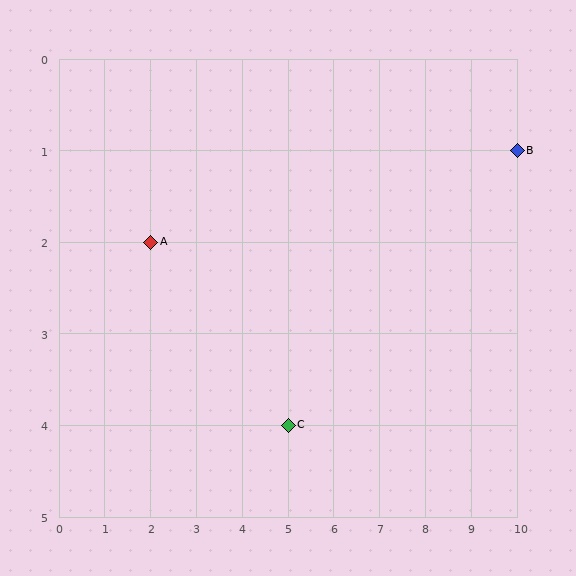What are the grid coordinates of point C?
Point C is at grid coordinates (5, 4).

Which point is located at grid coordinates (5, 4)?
Point C is at (5, 4).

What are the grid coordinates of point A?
Point A is at grid coordinates (2, 2).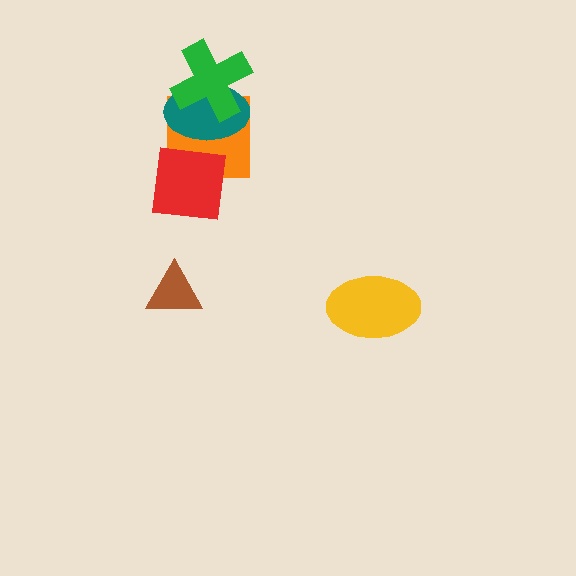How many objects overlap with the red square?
2 objects overlap with the red square.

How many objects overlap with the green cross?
2 objects overlap with the green cross.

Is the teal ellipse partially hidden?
Yes, it is partially covered by another shape.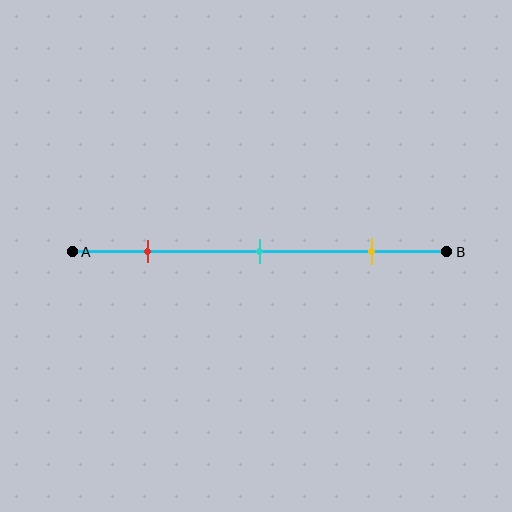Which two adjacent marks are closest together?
The red and cyan marks are the closest adjacent pair.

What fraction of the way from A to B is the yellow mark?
The yellow mark is approximately 80% (0.8) of the way from A to B.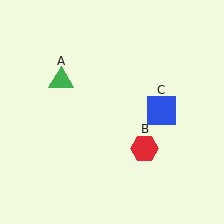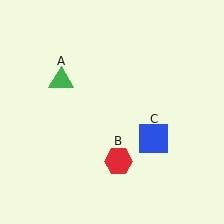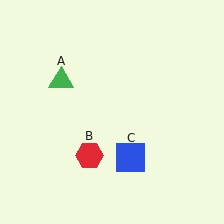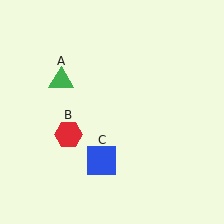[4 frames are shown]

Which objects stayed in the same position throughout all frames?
Green triangle (object A) remained stationary.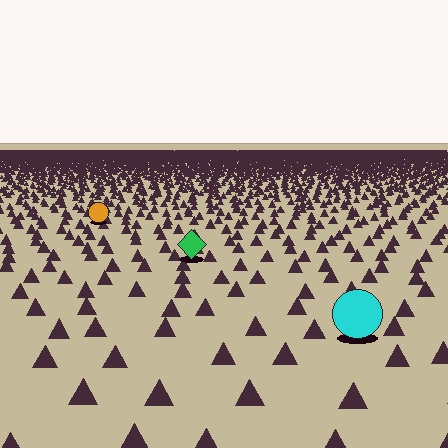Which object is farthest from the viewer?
The orange circle is farthest from the viewer. It appears smaller and the ground texture around it is denser.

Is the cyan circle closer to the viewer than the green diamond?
Yes. The cyan circle is closer — you can tell from the texture gradient: the ground texture is coarser near it.